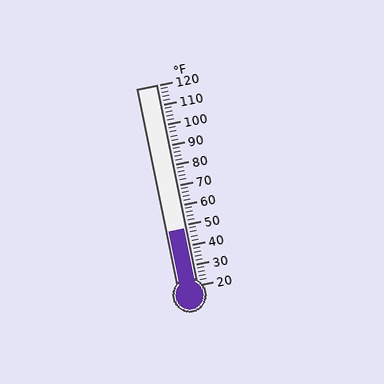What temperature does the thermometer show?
The thermometer shows approximately 48°F.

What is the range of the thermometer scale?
The thermometer scale ranges from 20°F to 120°F.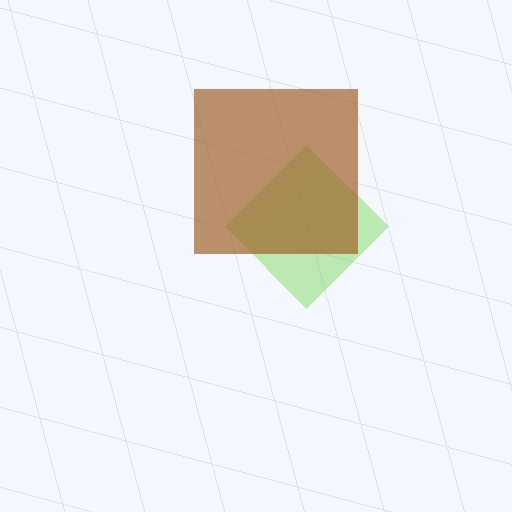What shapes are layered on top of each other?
The layered shapes are: a lime diamond, a brown square.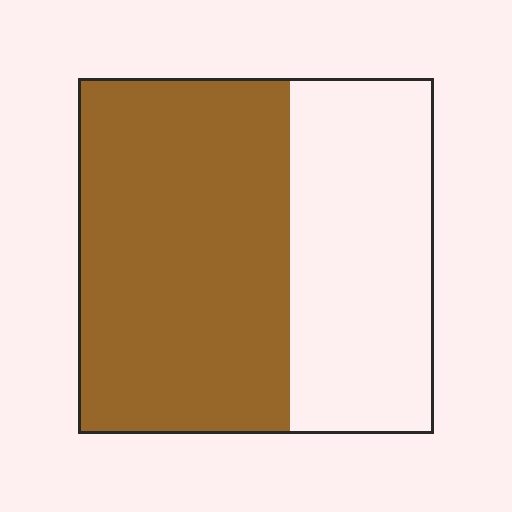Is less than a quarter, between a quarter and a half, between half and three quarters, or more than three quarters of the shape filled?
Between half and three quarters.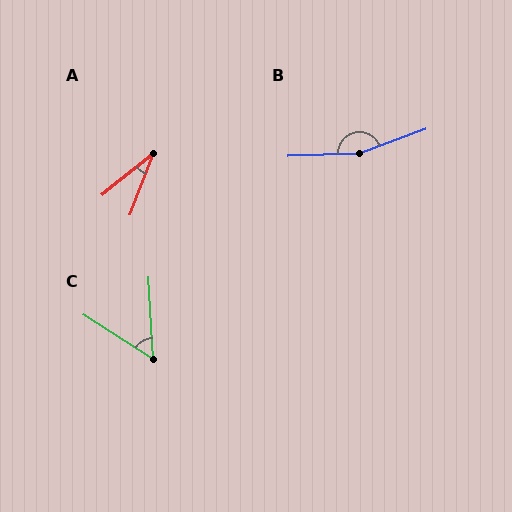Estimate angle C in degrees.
Approximately 54 degrees.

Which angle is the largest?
B, at approximately 162 degrees.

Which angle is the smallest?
A, at approximately 30 degrees.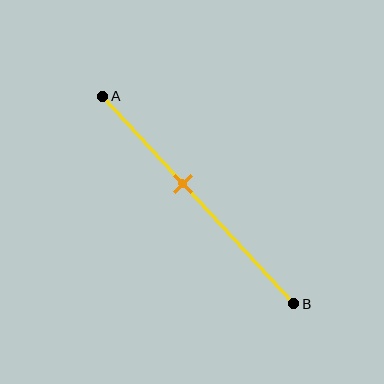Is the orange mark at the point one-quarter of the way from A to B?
No, the mark is at about 40% from A, not at the 25% one-quarter point.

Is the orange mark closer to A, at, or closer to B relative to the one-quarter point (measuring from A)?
The orange mark is closer to point B than the one-quarter point of segment AB.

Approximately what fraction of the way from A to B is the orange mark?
The orange mark is approximately 40% of the way from A to B.